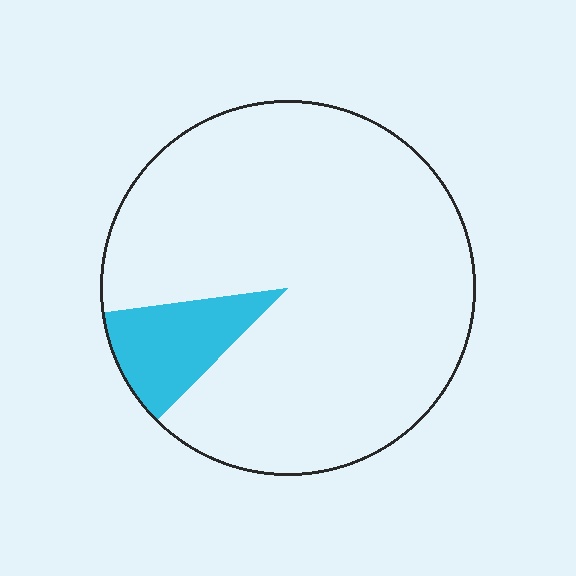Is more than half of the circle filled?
No.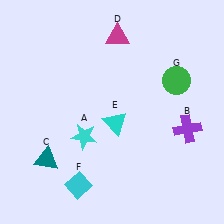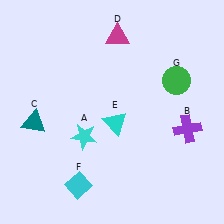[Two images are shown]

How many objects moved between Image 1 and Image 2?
1 object moved between the two images.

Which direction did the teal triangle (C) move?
The teal triangle (C) moved up.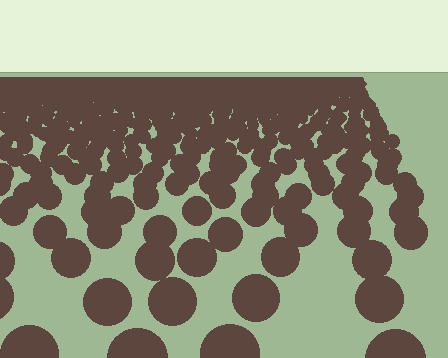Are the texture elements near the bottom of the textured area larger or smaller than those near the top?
Larger. Near the bottom, elements are closer to the viewer and appear at a bigger on-screen size.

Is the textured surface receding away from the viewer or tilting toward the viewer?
The surface is receding away from the viewer. Texture elements get smaller and denser toward the top.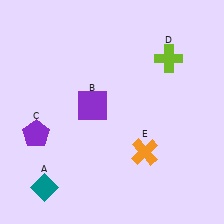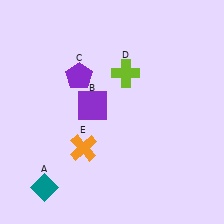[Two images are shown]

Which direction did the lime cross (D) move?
The lime cross (D) moved left.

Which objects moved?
The objects that moved are: the purple pentagon (C), the lime cross (D), the orange cross (E).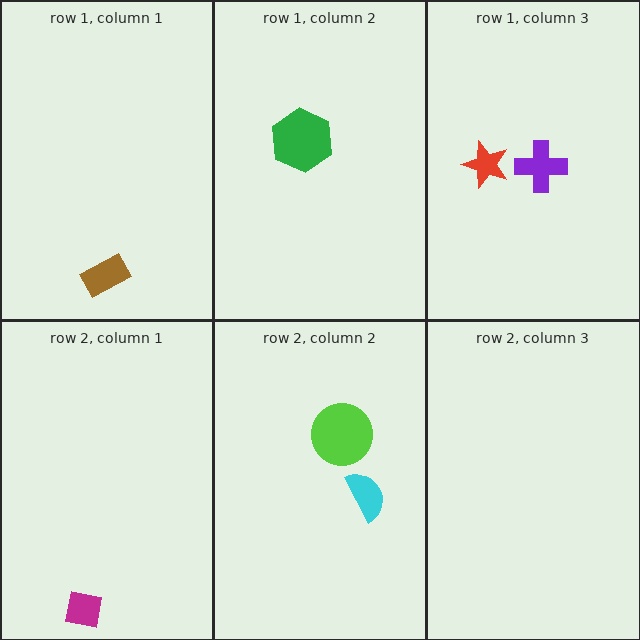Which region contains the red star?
The row 1, column 3 region.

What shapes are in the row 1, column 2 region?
The green hexagon.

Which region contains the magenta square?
The row 2, column 1 region.